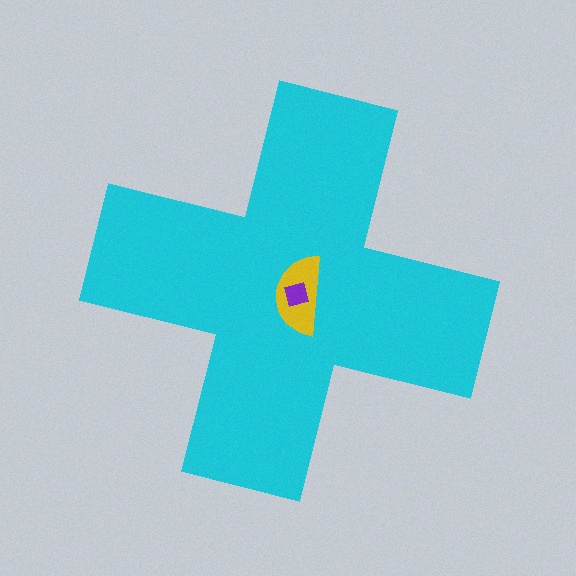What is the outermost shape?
The cyan cross.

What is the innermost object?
The purple square.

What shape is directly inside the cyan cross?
The yellow semicircle.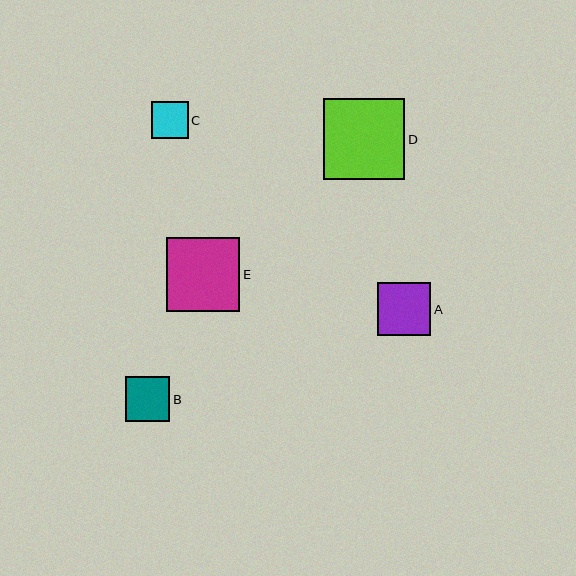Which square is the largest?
Square D is the largest with a size of approximately 81 pixels.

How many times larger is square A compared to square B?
Square A is approximately 1.2 times the size of square B.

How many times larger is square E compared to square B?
Square E is approximately 1.6 times the size of square B.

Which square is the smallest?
Square C is the smallest with a size of approximately 37 pixels.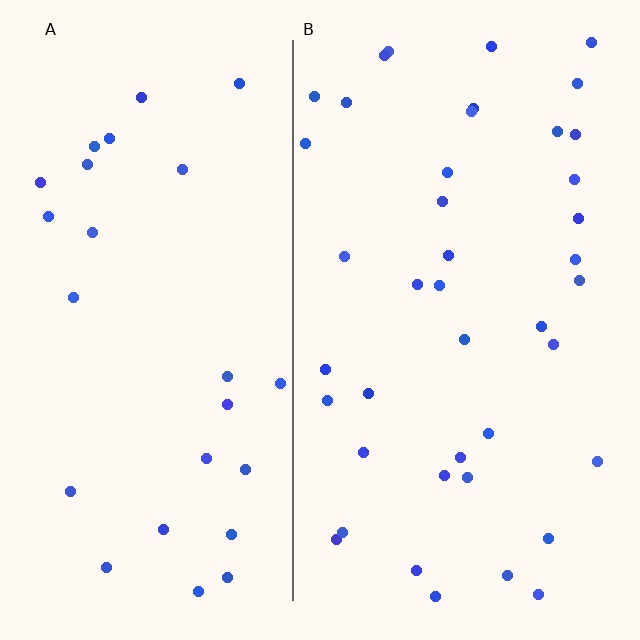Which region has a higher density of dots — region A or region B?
B (the right).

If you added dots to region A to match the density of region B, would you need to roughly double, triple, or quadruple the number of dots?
Approximately double.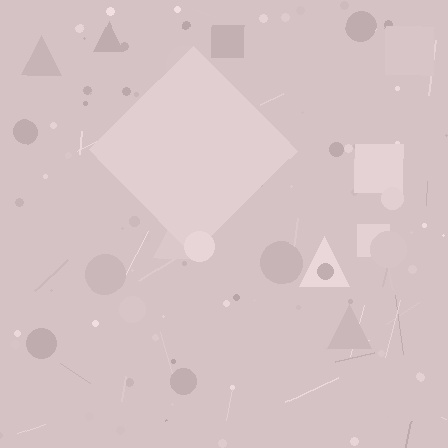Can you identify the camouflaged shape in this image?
The camouflaged shape is a diamond.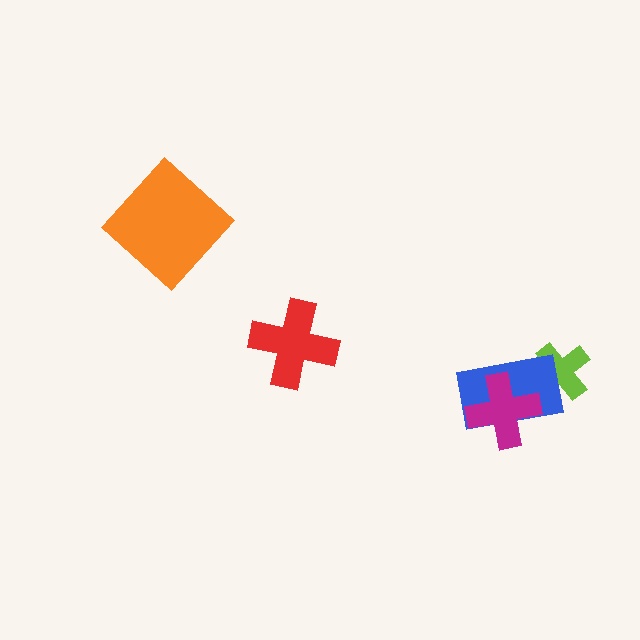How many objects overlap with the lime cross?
1 object overlaps with the lime cross.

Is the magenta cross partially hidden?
No, no other shape covers it.